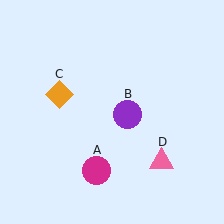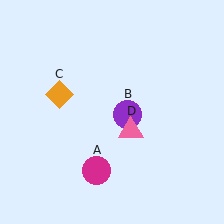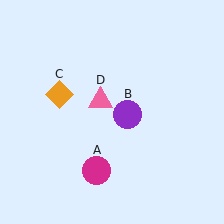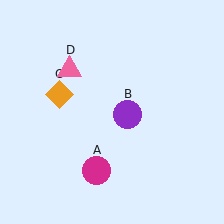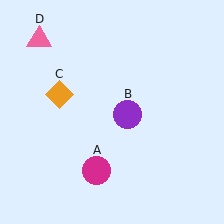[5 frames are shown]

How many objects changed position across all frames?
1 object changed position: pink triangle (object D).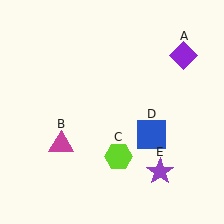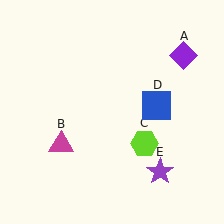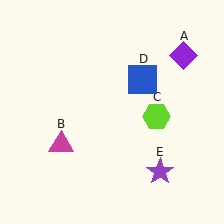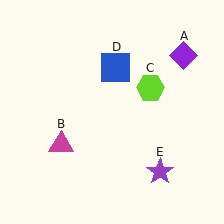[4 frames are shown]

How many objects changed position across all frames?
2 objects changed position: lime hexagon (object C), blue square (object D).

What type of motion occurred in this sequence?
The lime hexagon (object C), blue square (object D) rotated counterclockwise around the center of the scene.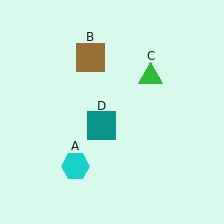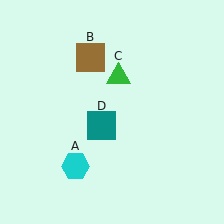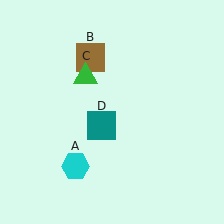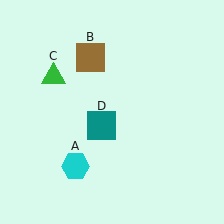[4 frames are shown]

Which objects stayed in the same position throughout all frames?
Cyan hexagon (object A) and brown square (object B) and teal square (object D) remained stationary.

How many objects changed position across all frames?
1 object changed position: green triangle (object C).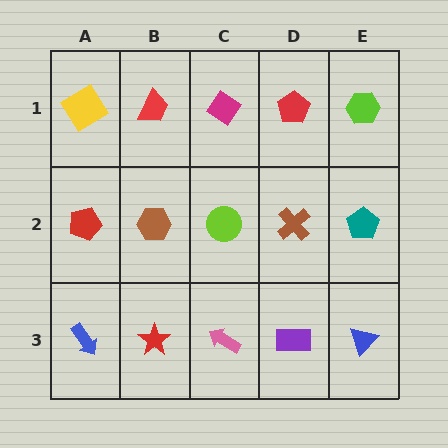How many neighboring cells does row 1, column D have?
3.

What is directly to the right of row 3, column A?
A red star.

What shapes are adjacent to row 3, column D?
A brown cross (row 2, column D), a pink arrow (row 3, column C), a blue triangle (row 3, column E).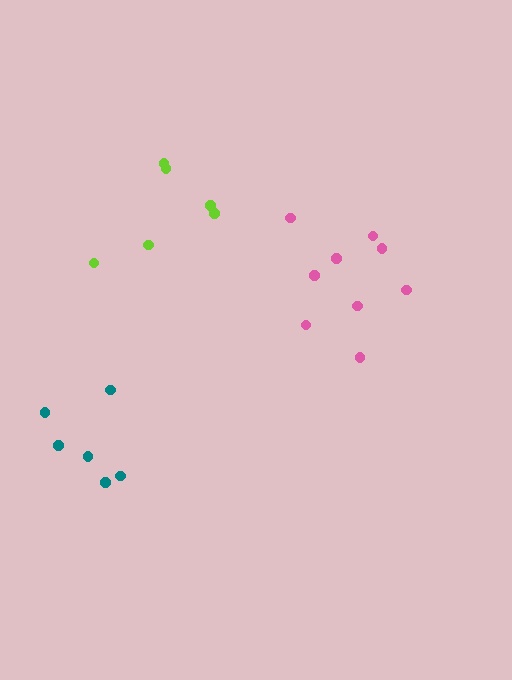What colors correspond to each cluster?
The clusters are colored: teal, lime, pink.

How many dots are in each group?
Group 1: 6 dots, Group 2: 6 dots, Group 3: 9 dots (21 total).